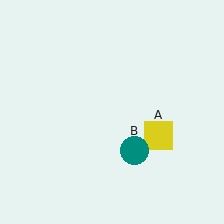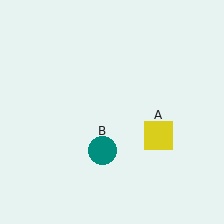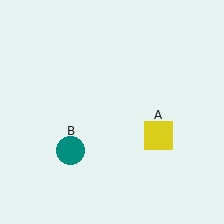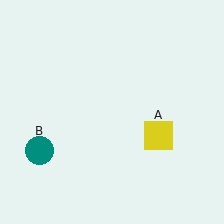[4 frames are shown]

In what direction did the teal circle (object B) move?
The teal circle (object B) moved left.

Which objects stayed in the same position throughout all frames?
Yellow square (object A) remained stationary.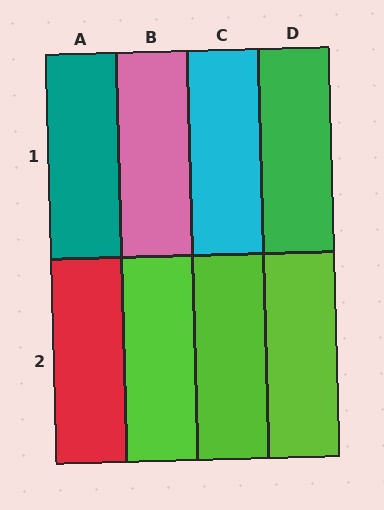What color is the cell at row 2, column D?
Lime.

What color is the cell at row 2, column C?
Lime.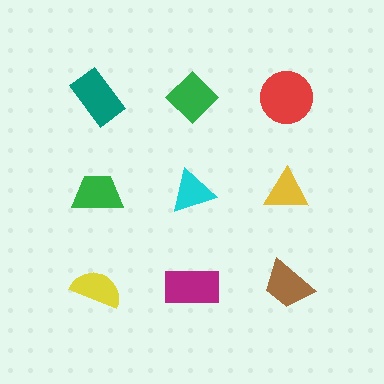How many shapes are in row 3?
3 shapes.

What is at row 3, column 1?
A yellow semicircle.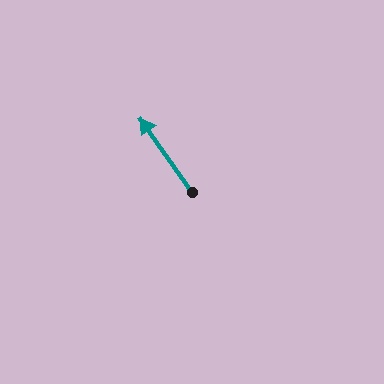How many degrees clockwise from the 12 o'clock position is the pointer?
Approximately 325 degrees.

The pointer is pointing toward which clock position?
Roughly 11 o'clock.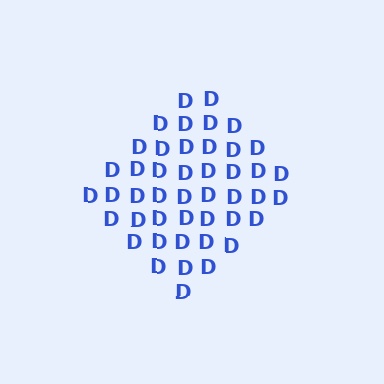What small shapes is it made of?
It is made of small letter D's.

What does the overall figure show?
The overall figure shows a diamond.